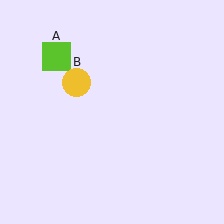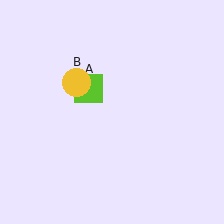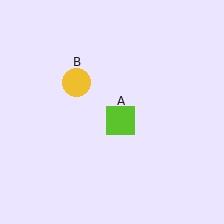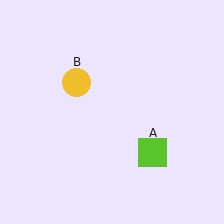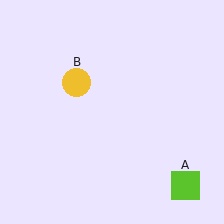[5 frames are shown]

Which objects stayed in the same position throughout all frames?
Yellow circle (object B) remained stationary.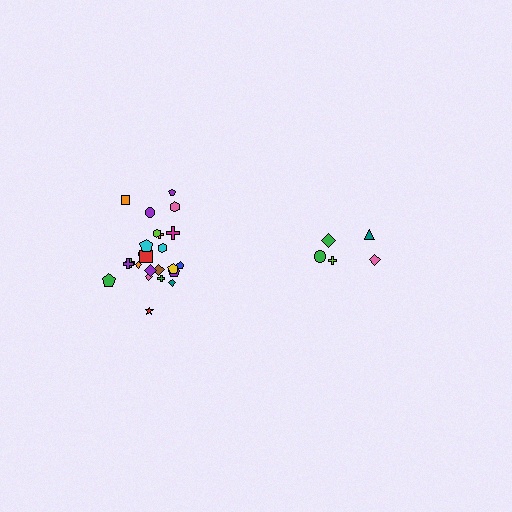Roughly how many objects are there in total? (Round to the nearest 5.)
Roughly 30 objects in total.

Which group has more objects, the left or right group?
The left group.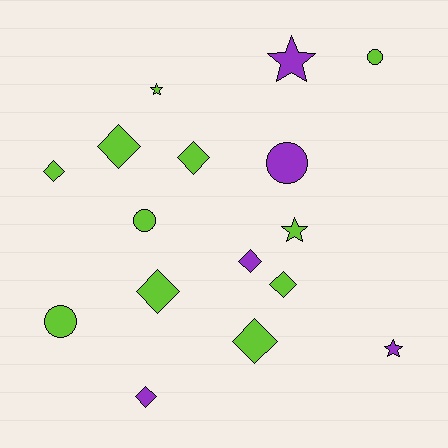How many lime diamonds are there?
There are 6 lime diamonds.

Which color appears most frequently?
Lime, with 11 objects.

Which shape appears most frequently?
Diamond, with 8 objects.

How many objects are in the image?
There are 16 objects.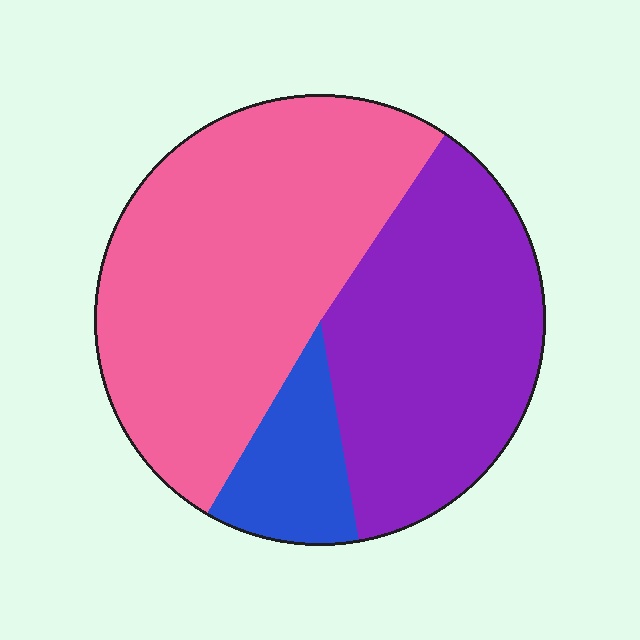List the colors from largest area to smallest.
From largest to smallest: pink, purple, blue.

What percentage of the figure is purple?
Purple takes up about three eighths (3/8) of the figure.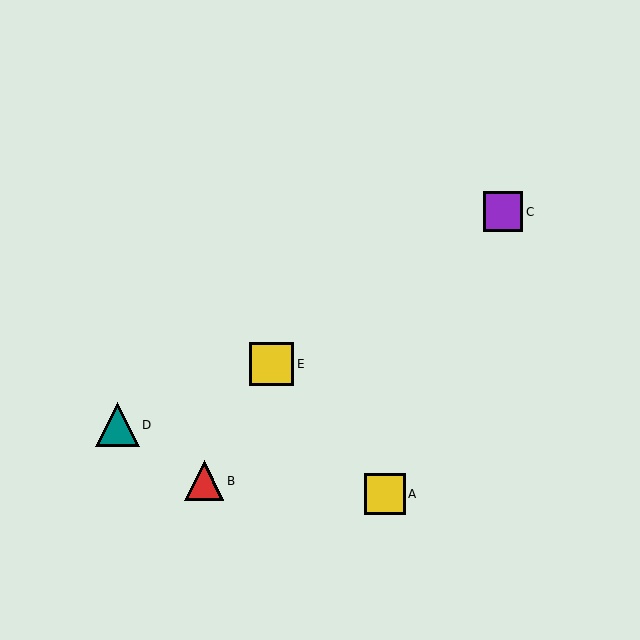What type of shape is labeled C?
Shape C is a purple square.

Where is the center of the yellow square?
The center of the yellow square is at (272, 364).